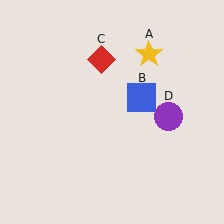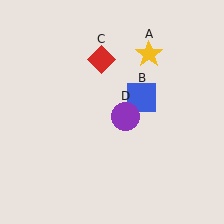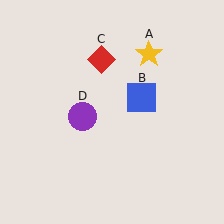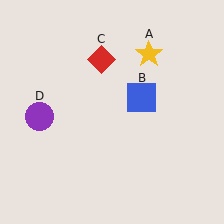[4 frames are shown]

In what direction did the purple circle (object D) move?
The purple circle (object D) moved left.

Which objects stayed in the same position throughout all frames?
Yellow star (object A) and blue square (object B) and red diamond (object C) remained stationary.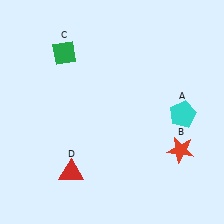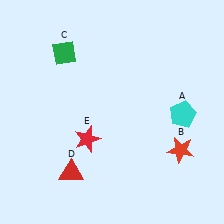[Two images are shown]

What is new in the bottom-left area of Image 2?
A red star (E) was added in the bottom-left area of Image 2.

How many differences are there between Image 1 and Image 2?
There is 1 difference between the two images.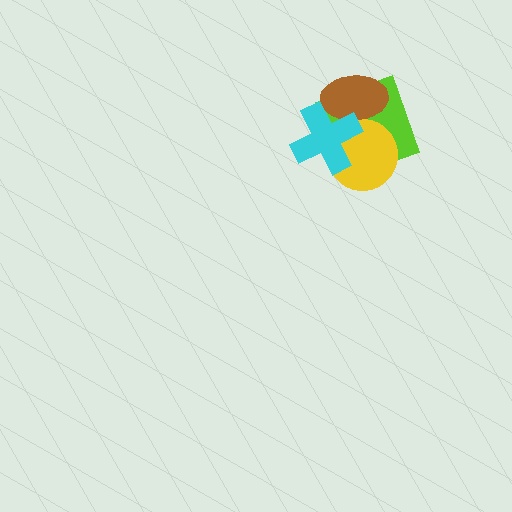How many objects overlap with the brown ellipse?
3 objects overlap with the brown ellipse.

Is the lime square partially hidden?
Yes, it is partially covered by another shape.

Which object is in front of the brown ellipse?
The cyan cross is in front of the brown ellipse.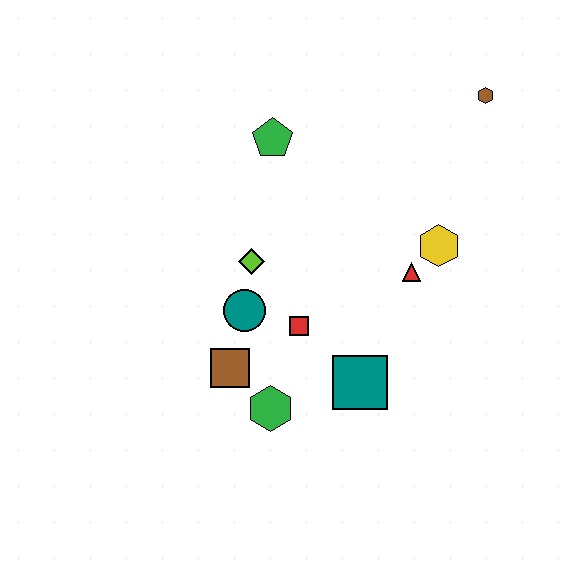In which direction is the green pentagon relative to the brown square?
The green pentagon is above the brown square.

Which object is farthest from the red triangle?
The brown square is farthest from the red triangle.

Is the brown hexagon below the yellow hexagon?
No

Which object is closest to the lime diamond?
The teal circle is closest to the lime diamond.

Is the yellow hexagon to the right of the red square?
Yes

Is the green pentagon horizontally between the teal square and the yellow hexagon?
No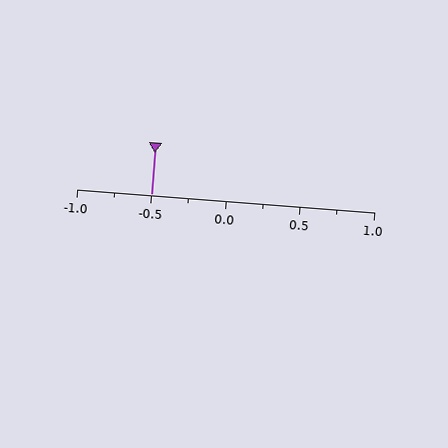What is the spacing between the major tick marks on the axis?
The major ticks are spaced 0.5 apart.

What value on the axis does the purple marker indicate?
The marker indicates approximately -0.5.